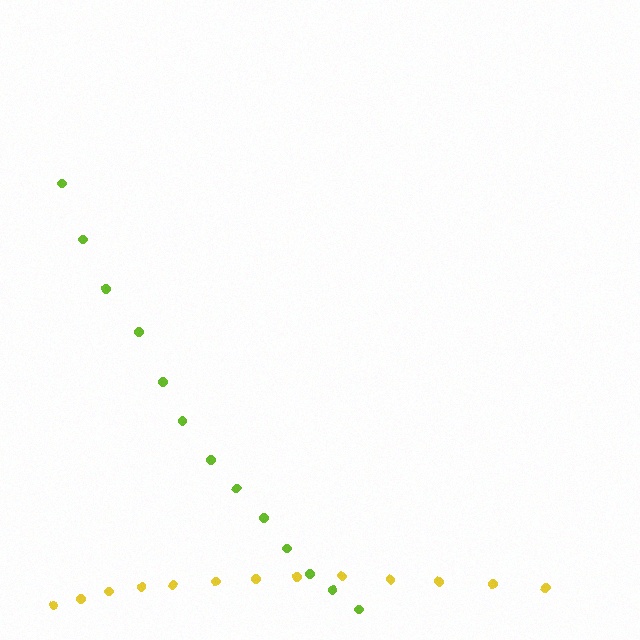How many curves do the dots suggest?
There are 2 distinct paths.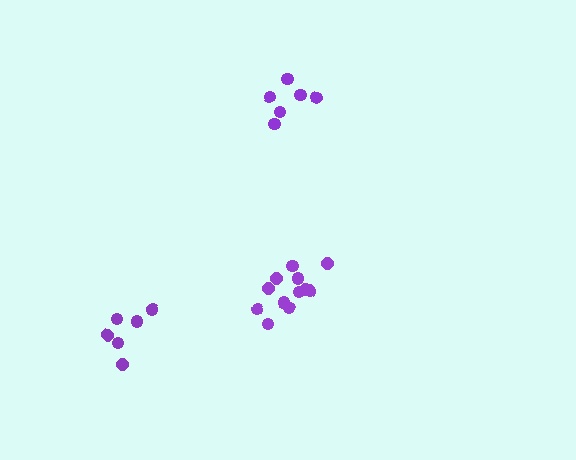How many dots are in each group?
Group 1: 12 dots, Group 2: 6 dots, Group 3: 6 dots (24 total).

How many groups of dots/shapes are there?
There are 3 groups.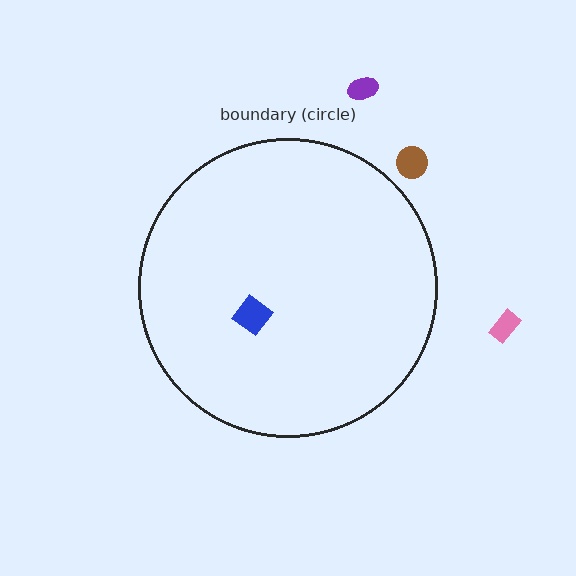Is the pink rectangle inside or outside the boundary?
Outside.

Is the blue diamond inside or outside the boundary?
Inside.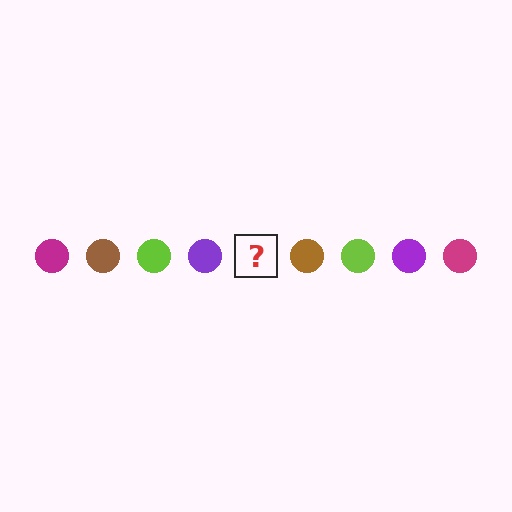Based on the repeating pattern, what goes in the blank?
The blank should be a magenta circle.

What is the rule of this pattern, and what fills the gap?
The rule is that the pattern cycles through magenta, brown, lime, purple circles. The gap should be filled with a magenta circle.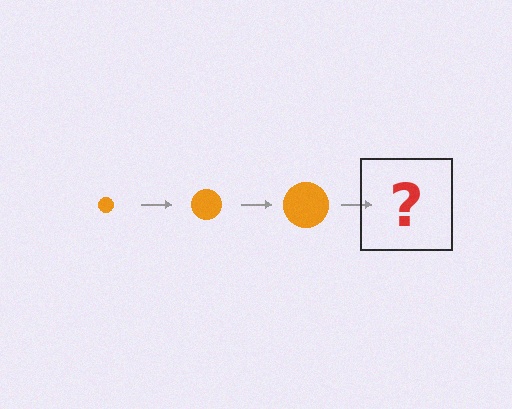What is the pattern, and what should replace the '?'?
The pattern is that the circle gets progressively larger each step. The '?' should be an orange circle, larger than the previous one.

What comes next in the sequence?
The next element should be an orange circle, larger than the previous one.